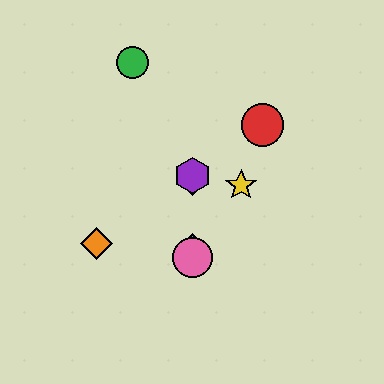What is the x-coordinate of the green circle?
The green circle is at x≈132.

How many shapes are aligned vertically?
4 shapes (the blue diamond, the purple hexagon, the cyan diamond, the pink circle) are aligned vertically.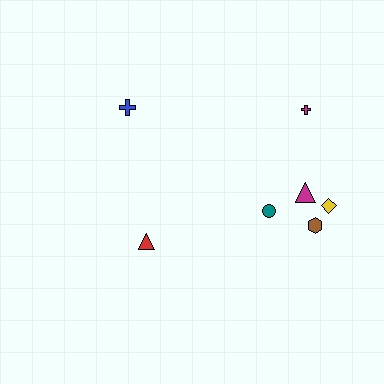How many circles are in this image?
There is 1 circle.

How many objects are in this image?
There are 7 objects.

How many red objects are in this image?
There is 1 red object.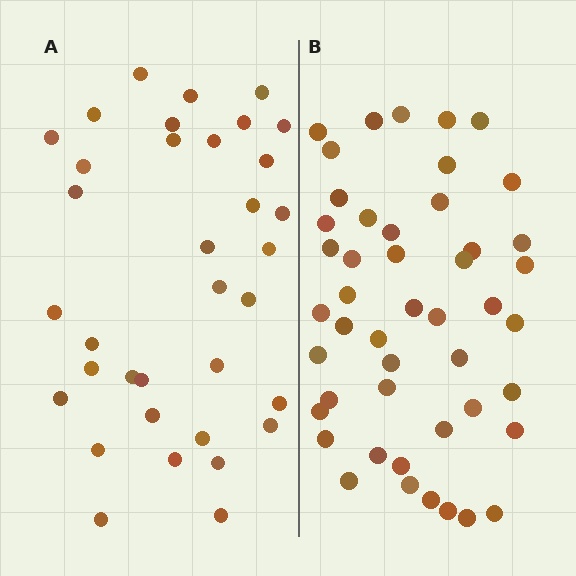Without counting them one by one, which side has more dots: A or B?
Region B (the right region) has more dots.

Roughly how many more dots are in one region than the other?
Region B has roughly 12 or so more dots than region A.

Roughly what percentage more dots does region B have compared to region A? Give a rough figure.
About 35% more.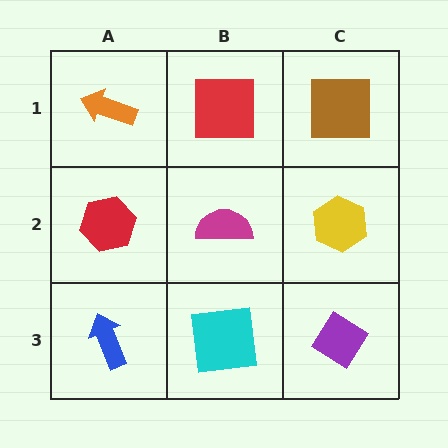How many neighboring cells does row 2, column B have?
4.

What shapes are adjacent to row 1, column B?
A magenta semicircle (row 2, column B), an orange arrow (row 1, column A), a brown square (row 1, column C).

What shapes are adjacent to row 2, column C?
A brown square (row 1, column C), a purple diamond (row 3, column C), a magenta semicircle (row 2, column B).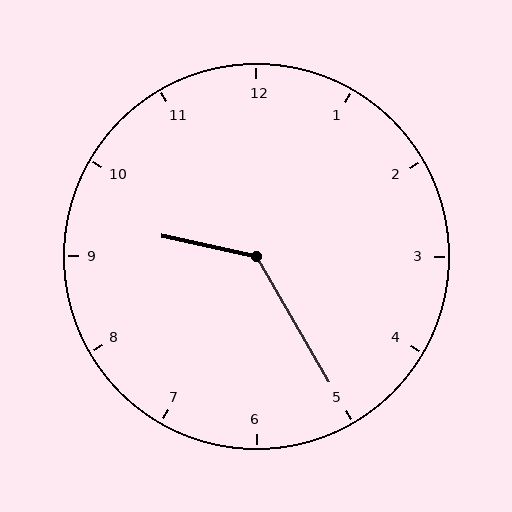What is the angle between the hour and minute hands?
Approximately 132 degrees.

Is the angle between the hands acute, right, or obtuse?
It is obtuse.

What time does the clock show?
9:25.